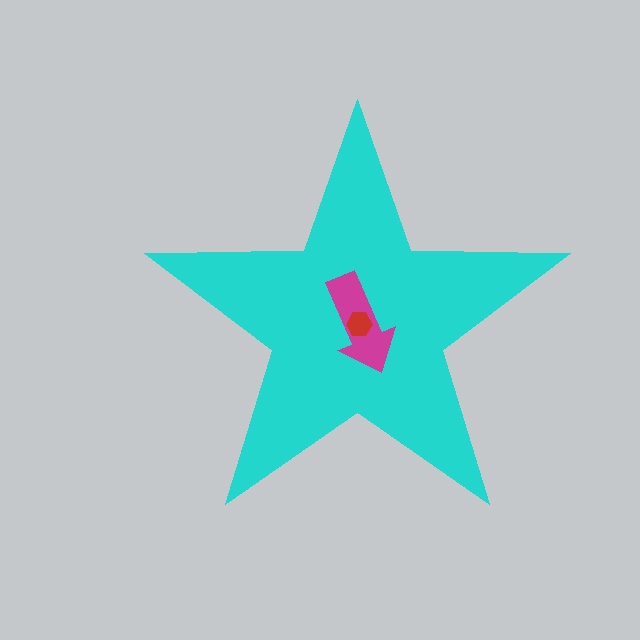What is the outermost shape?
The cyan star.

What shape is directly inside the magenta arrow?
The red hexagon.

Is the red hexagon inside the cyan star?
Yes.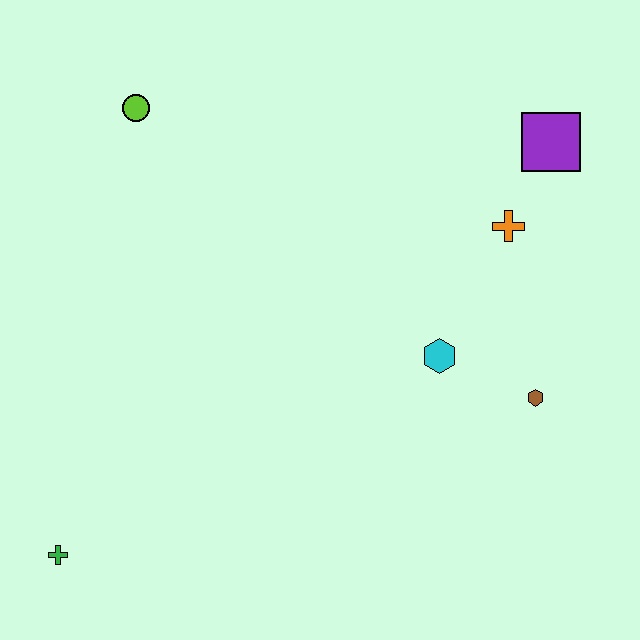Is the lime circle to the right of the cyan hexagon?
No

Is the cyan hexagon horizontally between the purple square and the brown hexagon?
No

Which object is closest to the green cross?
The cyan hexagon is closest to the green cross.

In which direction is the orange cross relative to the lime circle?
The orange cross is to the right of the lime circle.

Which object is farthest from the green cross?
The purple square is farthest from the green cross.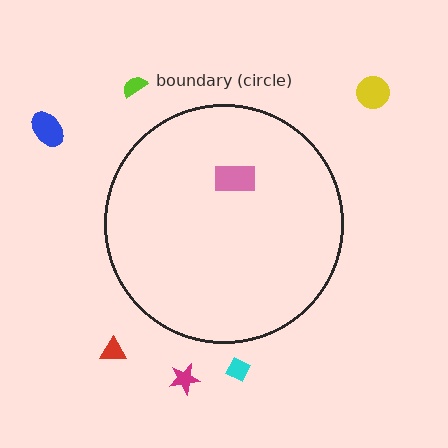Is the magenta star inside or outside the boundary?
Outside.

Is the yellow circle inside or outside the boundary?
Outside.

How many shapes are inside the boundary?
1 inside, 6 outside.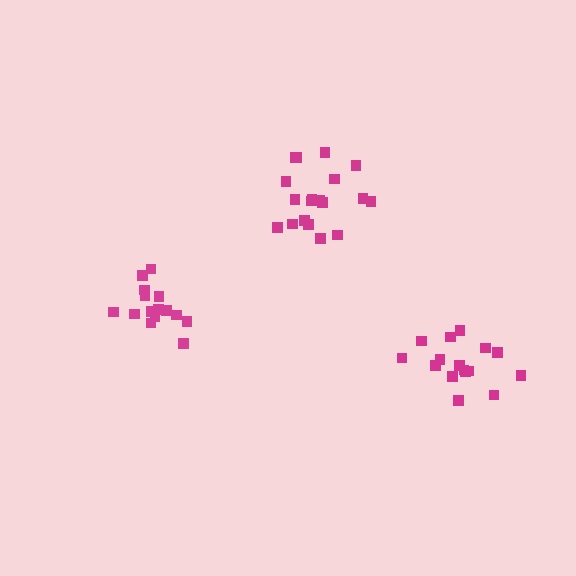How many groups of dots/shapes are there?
There are 3 groups.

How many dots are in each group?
Group 1: 16 dots, Group 2: 15 dots, Group 3: 19 dots (50 total).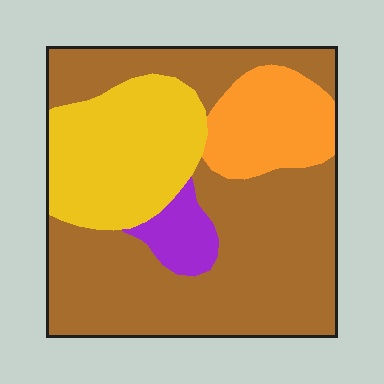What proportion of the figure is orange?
Orange covers about 15% of the figure.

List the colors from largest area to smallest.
From largest to smallest: brown, yellow, orange, purple.